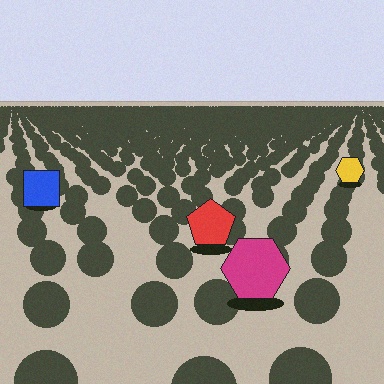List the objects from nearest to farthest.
From nearest to farthest: the magenta hexagon, the red pentagon, the blue square, the yellow hexagon.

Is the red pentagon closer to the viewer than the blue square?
Yes. The red pentagon is closer — you can tell from the texture gradient: the ground texture is coarser near it.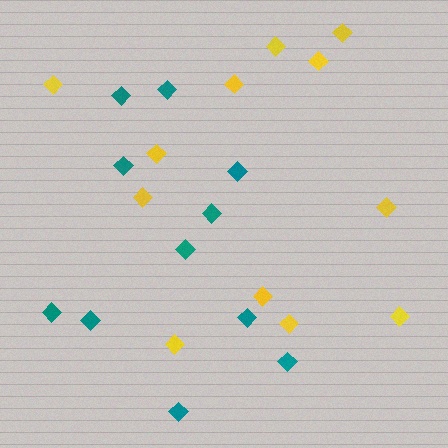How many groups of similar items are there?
There are 2 groups: one group of yellow diamonds (12) and one group of teal diamonds (11).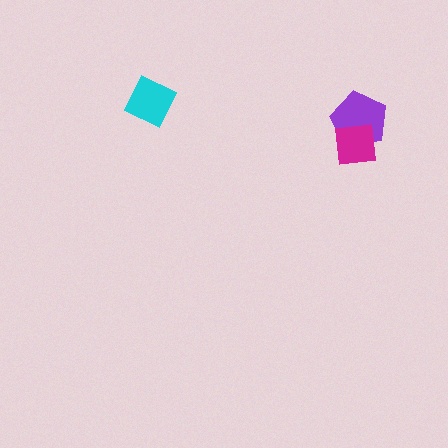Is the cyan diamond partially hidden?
No, no other shape covers it.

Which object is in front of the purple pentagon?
The magenta square is in front of the purple pentagon.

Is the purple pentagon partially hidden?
Yes, it is partially covered by another shape.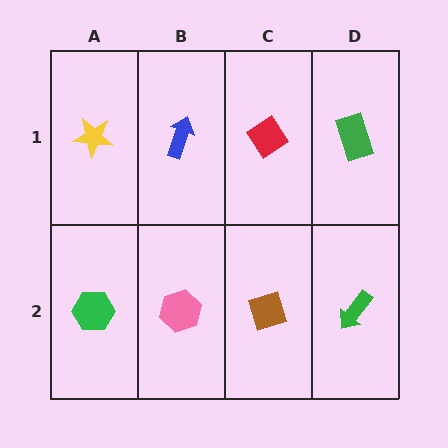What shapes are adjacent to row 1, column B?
A pink hexagon (row 2, column B), a yellow star (row 1, column A), a red diamond (row 1, column C).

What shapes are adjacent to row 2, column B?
A blue arrow (row 1, column B), a green hexagon (row 2, column A), a brown diamond (row 2, column C).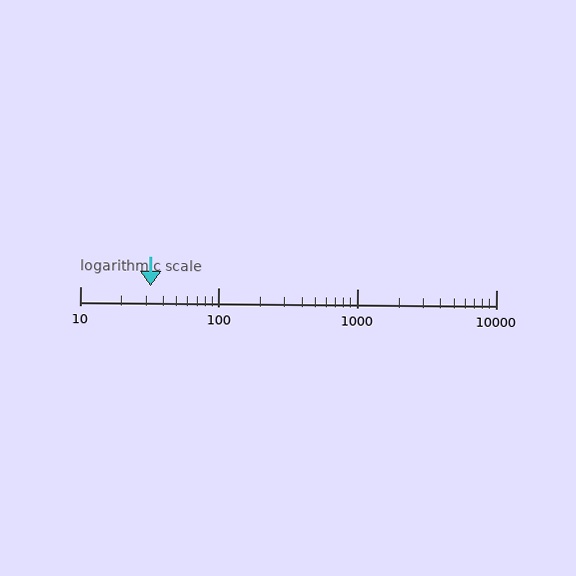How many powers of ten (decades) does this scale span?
The scale spans 3 decades, from 10 to 10000.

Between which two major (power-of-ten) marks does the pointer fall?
The pointer is between 10 and 100.